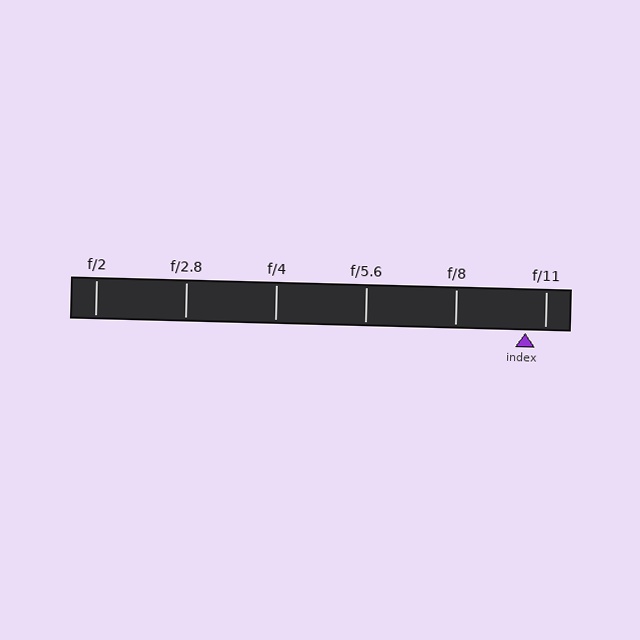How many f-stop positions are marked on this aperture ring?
There are 6 f-stop positions marked.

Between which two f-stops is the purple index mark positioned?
The index mark is between f/8 and f/11.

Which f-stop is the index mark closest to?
The index mark is closest to f/11.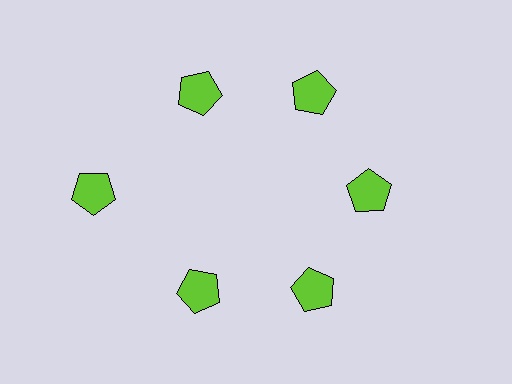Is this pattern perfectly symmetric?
No. The 6 lime pentagons are arranged in a ring, but one element near the 9 o'clock position is pushed outward from the center, breaking the 6-fold rotational symmetry.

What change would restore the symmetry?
The symmetry would be restored by moving it inward, back onto the ring so that all 6 pentagons sit at equal angles and equal distance from the center.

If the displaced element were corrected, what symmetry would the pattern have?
It would have 6-fold rotational symmetry — the pattern would map onto itself every 60 degrees.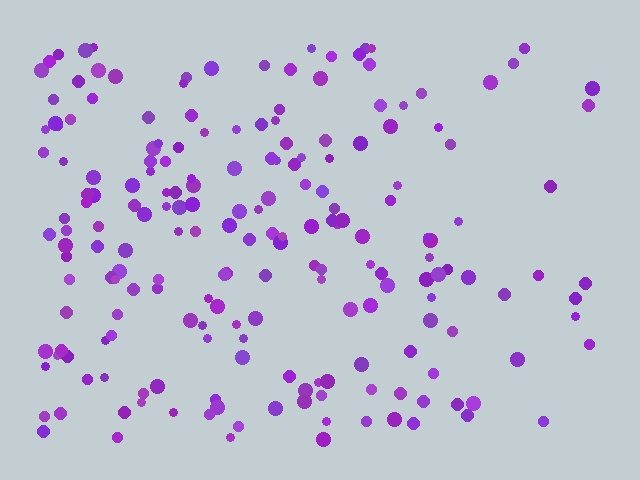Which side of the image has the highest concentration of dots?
The left.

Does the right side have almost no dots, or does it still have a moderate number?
Still a moderate number, just noticeably fewer than the left.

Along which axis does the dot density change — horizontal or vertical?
Horizontal.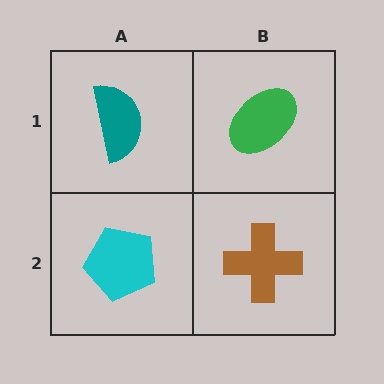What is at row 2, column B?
A brown cross.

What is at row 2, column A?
A cyan pentagon.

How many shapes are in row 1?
2 shapes.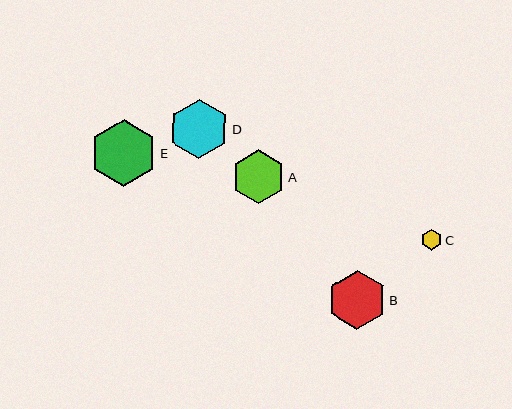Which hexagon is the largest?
Hexagon E is the largest with a size of approximately 67 pixels.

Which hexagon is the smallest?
Hexagon C is the smallest with a size of approximately 20 pixels.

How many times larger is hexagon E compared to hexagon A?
Hexagon E is approximately 1.2 times the size of hexagon A.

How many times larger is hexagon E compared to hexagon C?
Hexagon E is approximately 3.3 times the size of hexagon C.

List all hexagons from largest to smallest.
From largest to smallest: E, D, B, A, C.